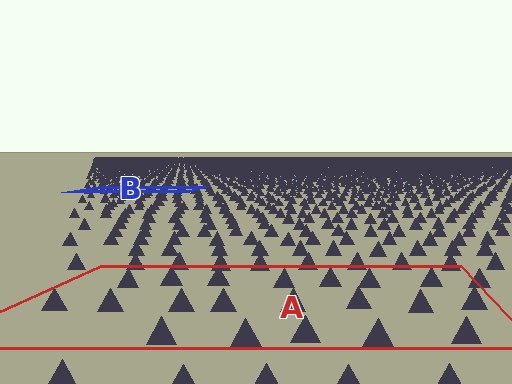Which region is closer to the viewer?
Region A is closer. The texture elements there are larger and more spread out.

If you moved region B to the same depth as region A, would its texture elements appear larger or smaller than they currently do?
They would appear larger. At a closer depth, the same texture elements are projected at a bigger on-screen size.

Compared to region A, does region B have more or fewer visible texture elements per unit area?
Region B has more texture elements per unit area — they are packed more densely because it is farther away.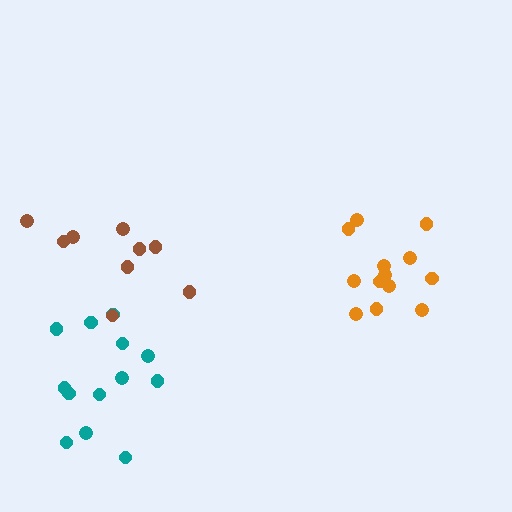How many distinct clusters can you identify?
There are 3 distinct clusters.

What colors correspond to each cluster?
The clusters are colored: orange, teal, brown.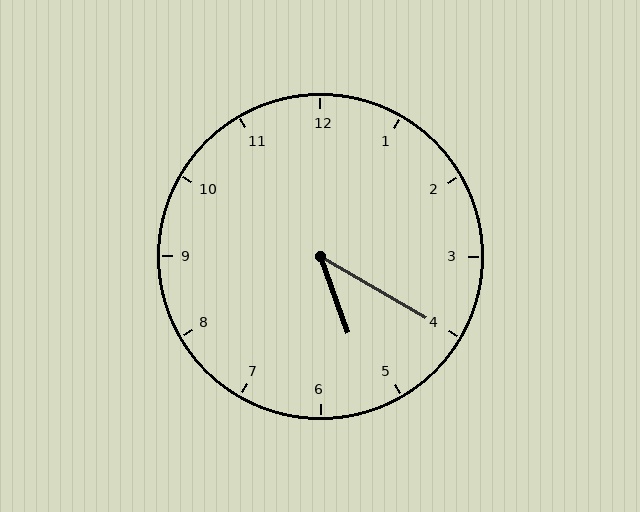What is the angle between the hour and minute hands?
Approximately 40 degrees.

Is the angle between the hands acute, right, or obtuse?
It is acute.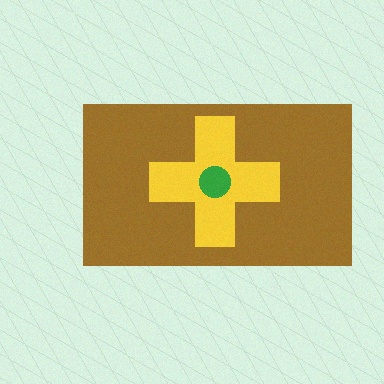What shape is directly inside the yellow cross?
The green circle.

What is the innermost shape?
The green circle.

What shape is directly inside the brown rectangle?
The yellow cross.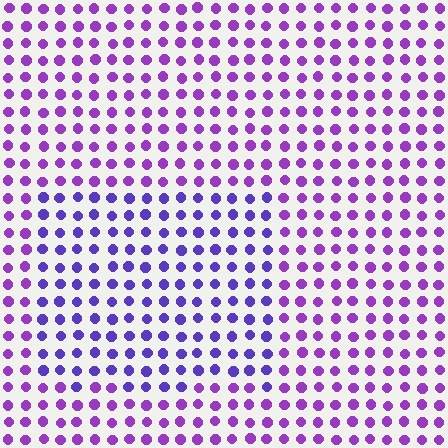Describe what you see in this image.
The image is filled with small purple elements in a uniform arrangement. A rectangle-shaped region is visible where the elements are tinted to a slightly different hue, forming a subtle color boundary.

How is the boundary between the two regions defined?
The boundary is defined purely by a slight shift in hue (about 29 degrees). Spacing, size, and orientation are identical on both sides.